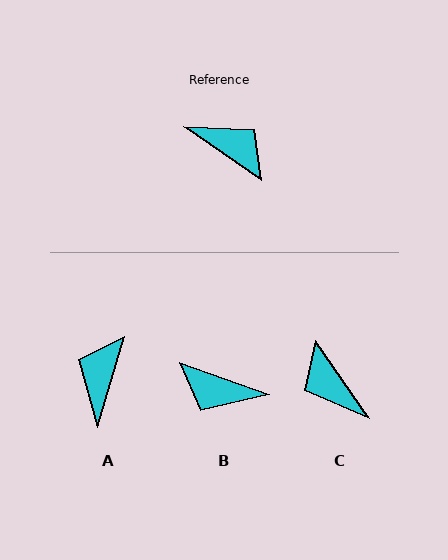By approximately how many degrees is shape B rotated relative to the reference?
Approximately 164 degrees clockwise.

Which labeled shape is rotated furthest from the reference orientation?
B, about 164 degrees away.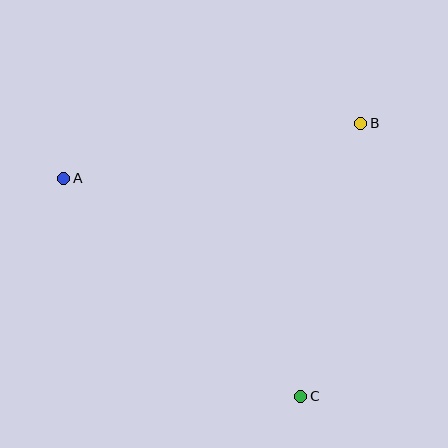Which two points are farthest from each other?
Points A and C are farthest from each other.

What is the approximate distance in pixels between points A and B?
The distance between A and B is approximately 302 pixels.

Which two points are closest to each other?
Points B and C are closest to each other.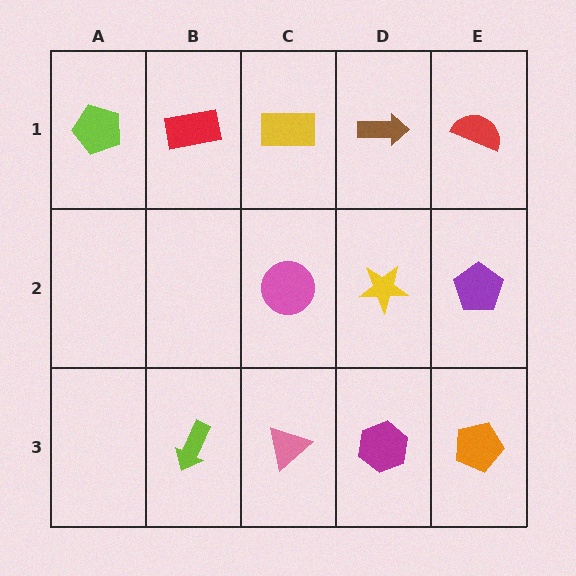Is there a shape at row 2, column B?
No, that cell is empty.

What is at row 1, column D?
A brown arrow.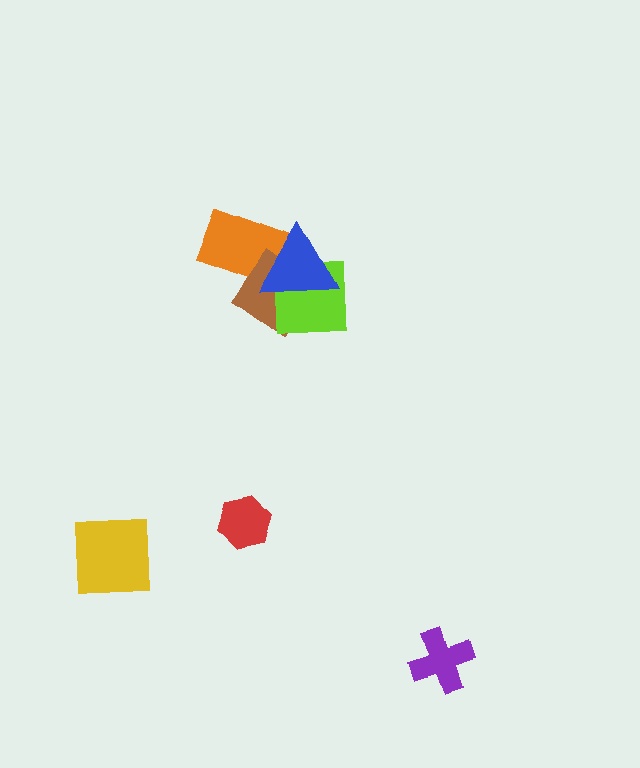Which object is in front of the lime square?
The blue triangle is in front of the lime square.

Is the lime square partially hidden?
Yes, it is partially covered by another shape.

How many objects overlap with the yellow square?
0 objects overlap with the yellow square.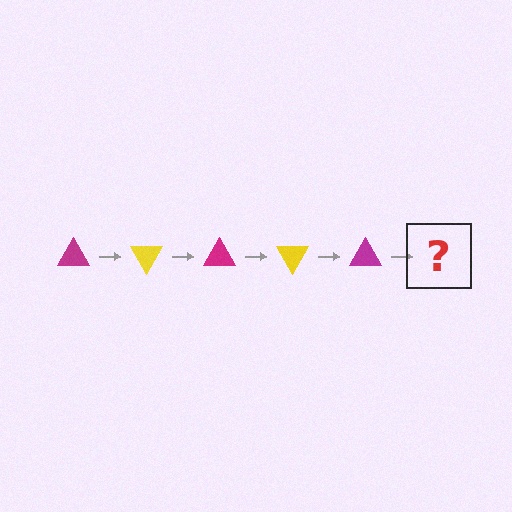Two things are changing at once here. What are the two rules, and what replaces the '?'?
The two rules are that it rotates 60 degrees each step and the color cycles through magenta and yellow. The '?' should be a yellow triangle, rotated 300 degrees from the start.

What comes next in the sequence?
The next element should be a yellow triangle, rotated 300 degrees from the start.